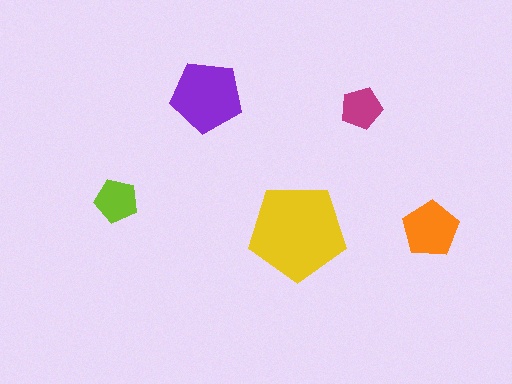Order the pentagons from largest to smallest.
the yellow one, the purple one, the orange one, the lime one, the magenta one.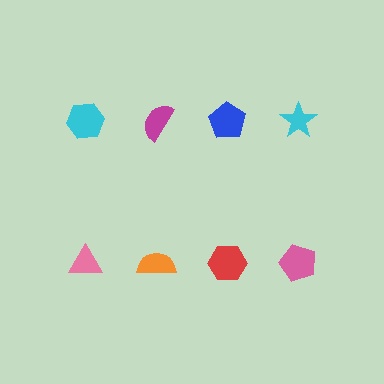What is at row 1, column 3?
A blue pentagon.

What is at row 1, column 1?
A cyan hexagon.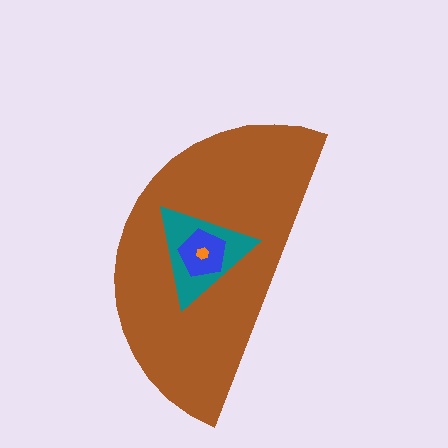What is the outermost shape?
The brown semicircle.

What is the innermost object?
The orange hexagon.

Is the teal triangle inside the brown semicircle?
Yes.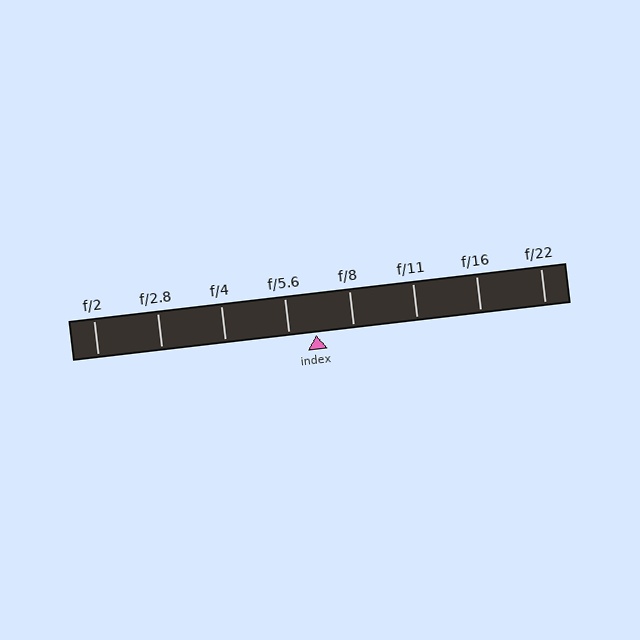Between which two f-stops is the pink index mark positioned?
The index mark is between f/5.6 and f/8.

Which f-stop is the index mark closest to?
The index mark is closest to f/5.6.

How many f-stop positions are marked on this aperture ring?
There are 8 f-stop positions marked.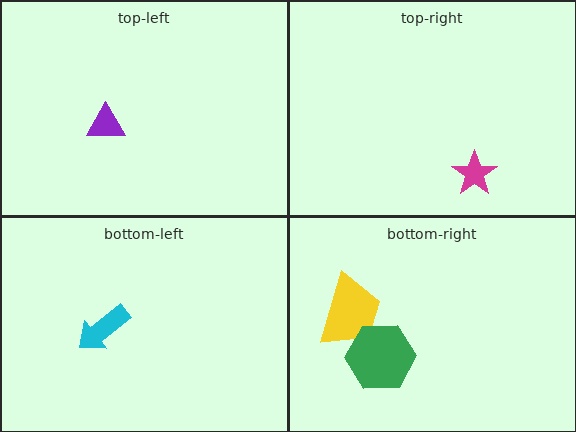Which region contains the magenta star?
The top-right region.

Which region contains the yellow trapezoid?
The bottom-right region.